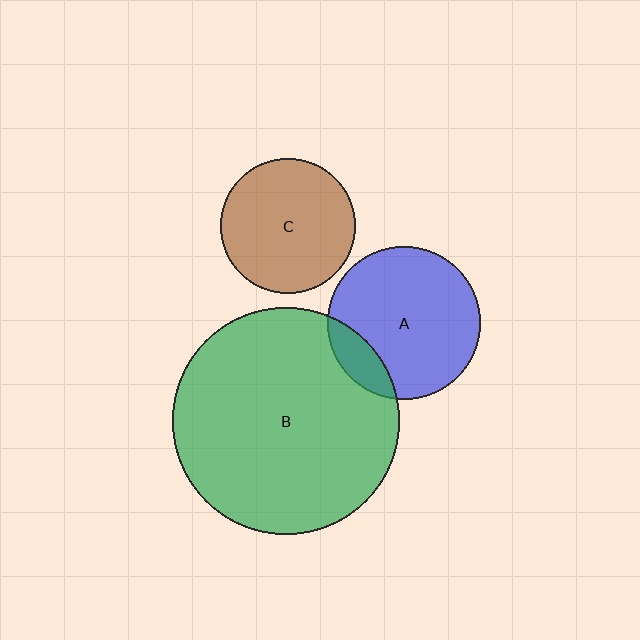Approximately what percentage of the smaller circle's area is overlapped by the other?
Approximately 15%.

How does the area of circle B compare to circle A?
Approximately 2.2 times.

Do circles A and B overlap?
Yes.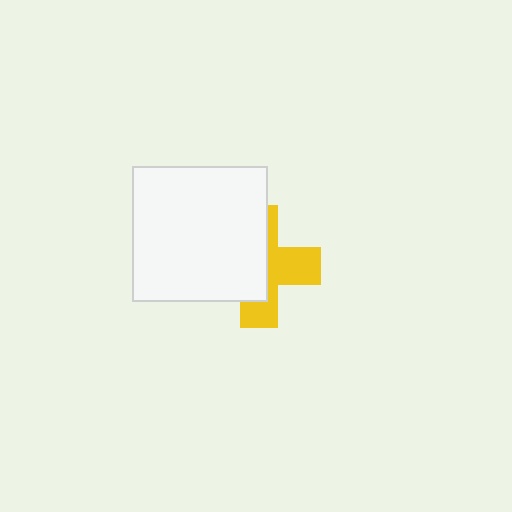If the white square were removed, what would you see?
You would see the complete yellow cross.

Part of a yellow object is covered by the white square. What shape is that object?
It is a cross.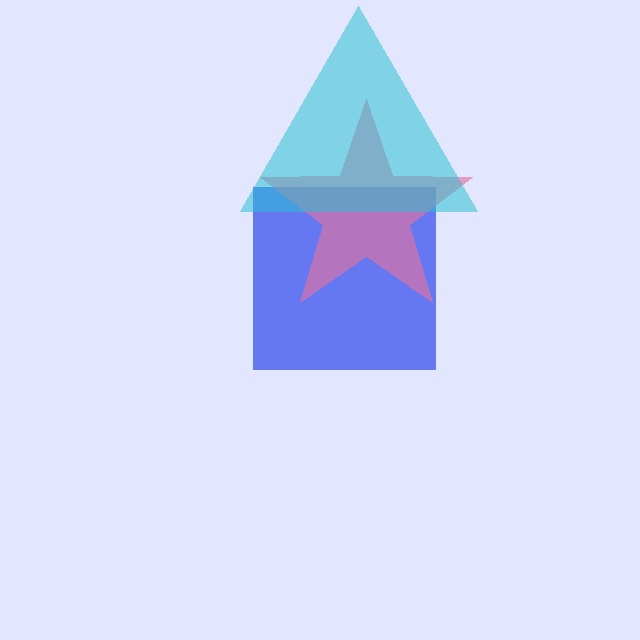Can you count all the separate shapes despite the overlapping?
Yes, there are 3 separate shapes.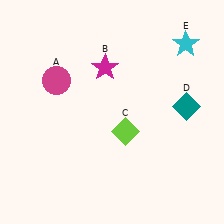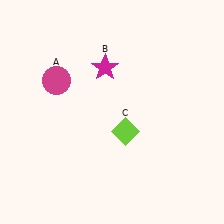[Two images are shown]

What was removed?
The teal diamond (D), the cyan star (E) were removed in Image 2.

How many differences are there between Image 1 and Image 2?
There are 2 differences between the two images.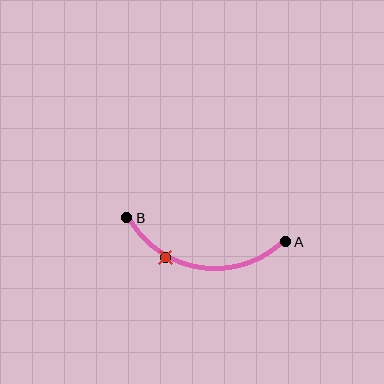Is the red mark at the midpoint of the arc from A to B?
No. The red mark lies on the arc but is closer to endpoint B. The arc midpoint would be at the point on the curve equidistant along the arc from both A and B.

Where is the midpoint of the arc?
The arc midpoint is the point on the curve farthest from the straight line joining A and B. It sits below that line.